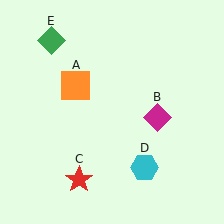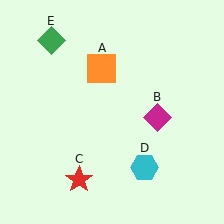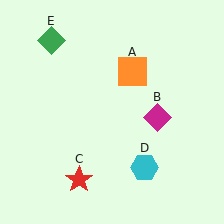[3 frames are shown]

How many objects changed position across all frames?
1 object changed position: orange square (object A).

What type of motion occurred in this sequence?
The orange square (object A) rotated clockwise around the center of the scene.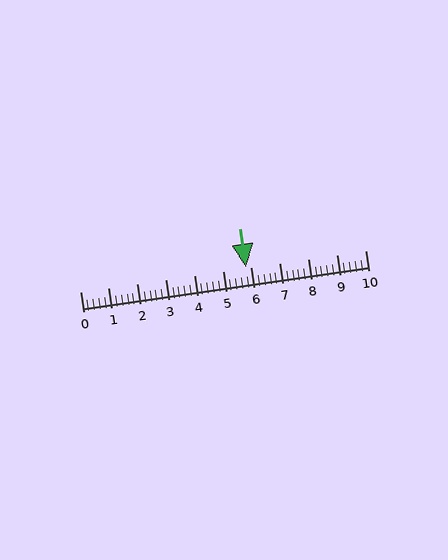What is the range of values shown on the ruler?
The ruler shows values from 0 to 10.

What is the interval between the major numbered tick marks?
The major tick marks are spaced 1 units apart.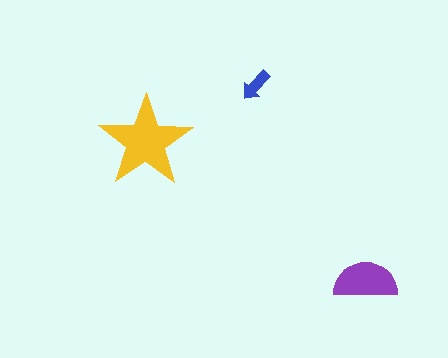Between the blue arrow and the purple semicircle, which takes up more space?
The purple semicircle.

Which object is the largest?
The yellow star.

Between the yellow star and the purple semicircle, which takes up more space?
The yellow star.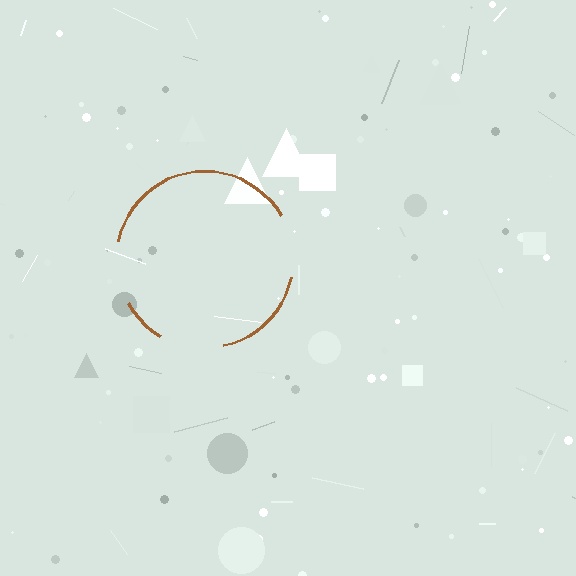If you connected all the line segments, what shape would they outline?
They would outline a circle.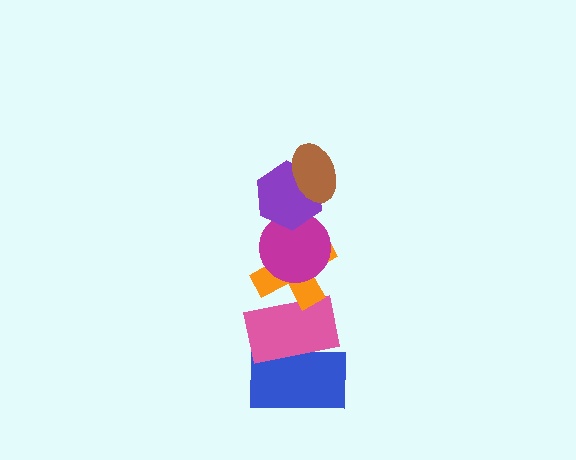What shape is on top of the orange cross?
The magenta circle is on top of the orange cross.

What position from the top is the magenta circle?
The magenta circle is 3rd from the top.